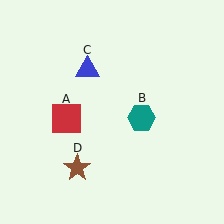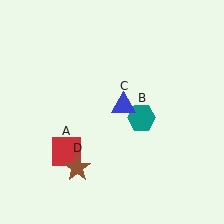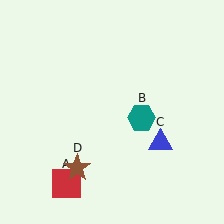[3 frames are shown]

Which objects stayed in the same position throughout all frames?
Teal hexagon (object B) and brown star (object D) remained stationary.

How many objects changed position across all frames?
2 objects changed position: red square (object A), blue triangle (object C).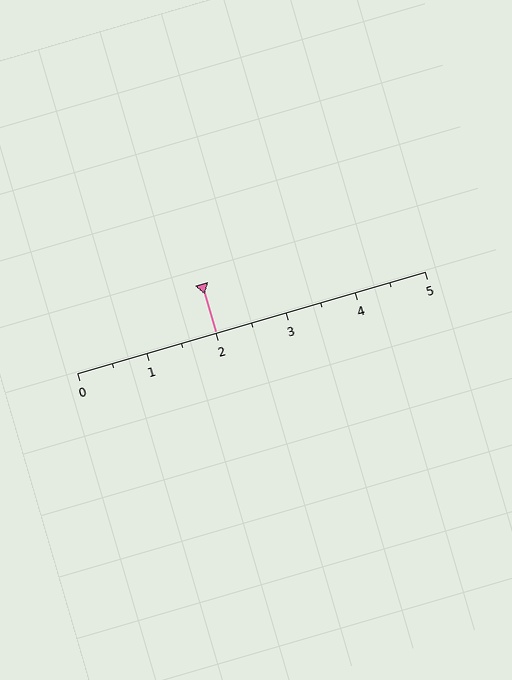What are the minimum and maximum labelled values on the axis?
The axis runs from 0 to 5.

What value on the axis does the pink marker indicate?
The marker indicates approximately 2.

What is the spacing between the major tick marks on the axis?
The major ticks are spaced 1 apart.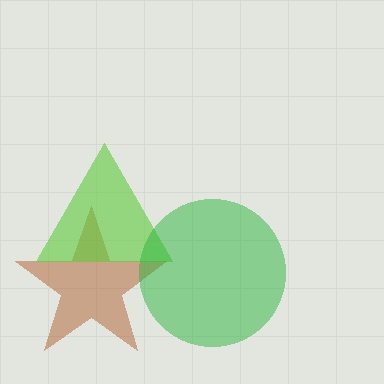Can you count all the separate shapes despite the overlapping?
Yes, there are 3 separate shapes.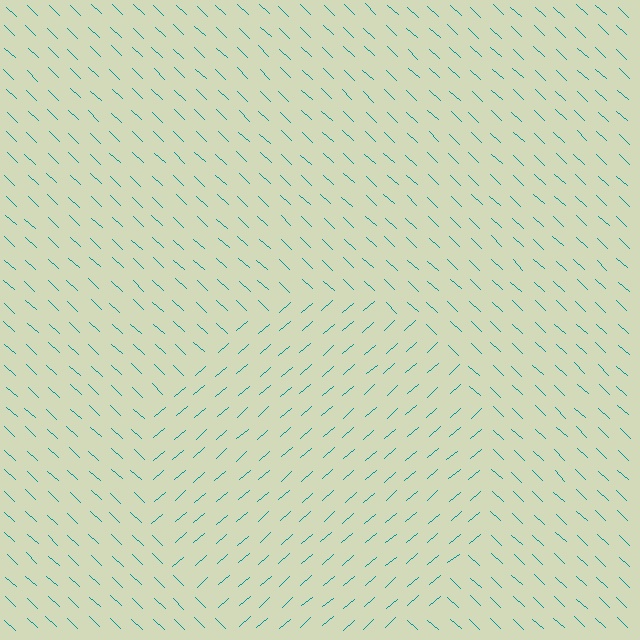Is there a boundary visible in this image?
Yes, there is a texture boundary formed by a change in line orientation.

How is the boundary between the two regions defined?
The boundary is defined purely by a change in line orientation (approximately 84 degrees difference). All lines are the same color and thickness.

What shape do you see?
I see a circle.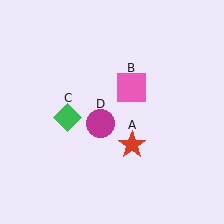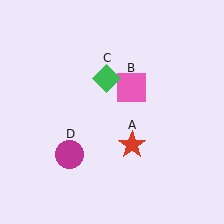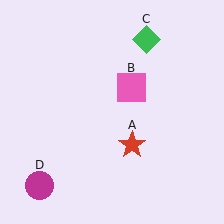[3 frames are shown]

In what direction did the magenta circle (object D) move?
The magenta circle (object D) moved down and to the left.